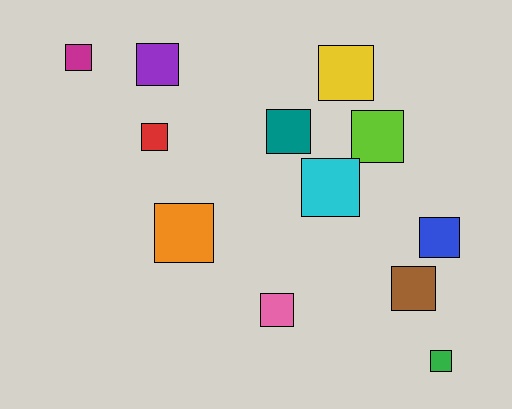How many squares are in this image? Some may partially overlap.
There are 12 squares.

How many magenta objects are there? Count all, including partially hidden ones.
There is 1 magenta object.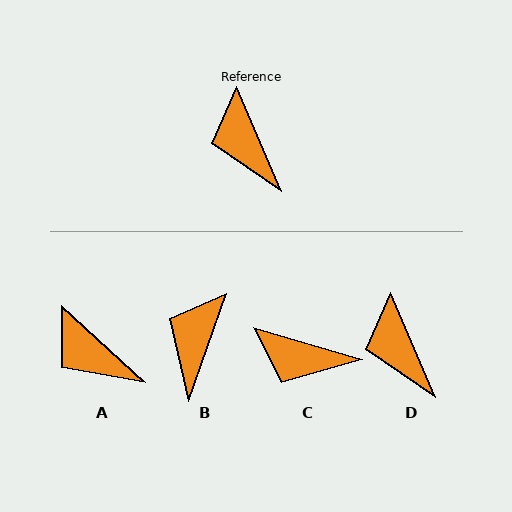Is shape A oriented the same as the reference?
No, it is off by about 24 degrees.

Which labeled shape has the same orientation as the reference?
D.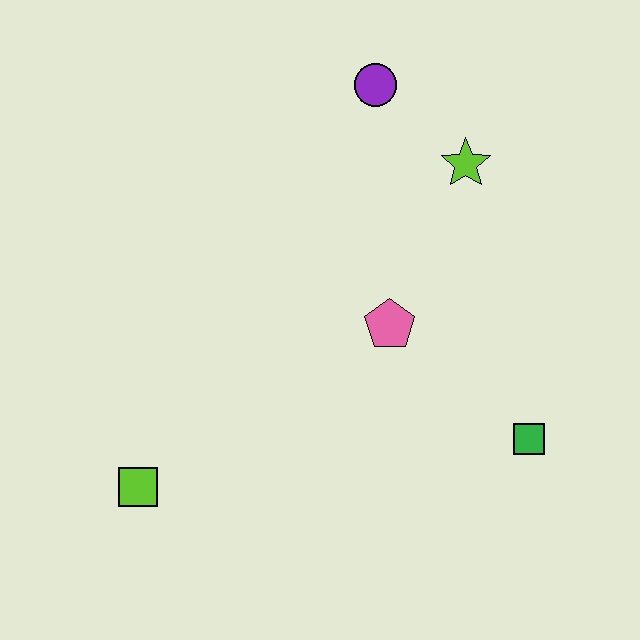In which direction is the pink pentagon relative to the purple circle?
The pink pentagon is below the purple circle.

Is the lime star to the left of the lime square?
No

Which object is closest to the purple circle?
The lime star is closest to the purple circle.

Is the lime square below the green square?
Yes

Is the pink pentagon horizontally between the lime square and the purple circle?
No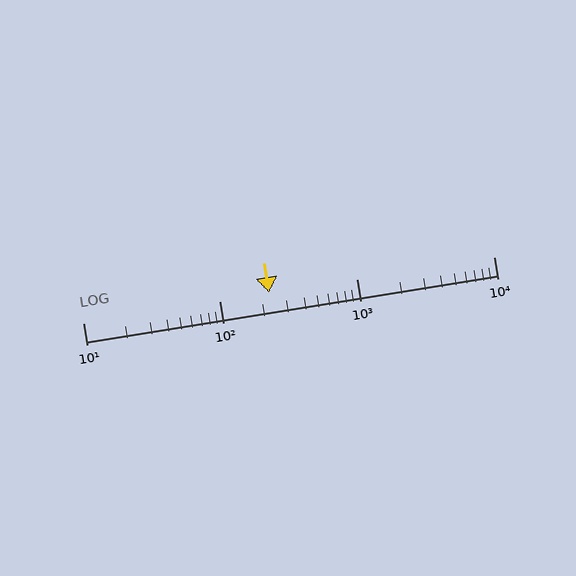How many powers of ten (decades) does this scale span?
The scale spans 3 decades, from 10 to 10000.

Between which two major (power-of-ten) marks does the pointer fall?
The pointer is between 100 and 1000.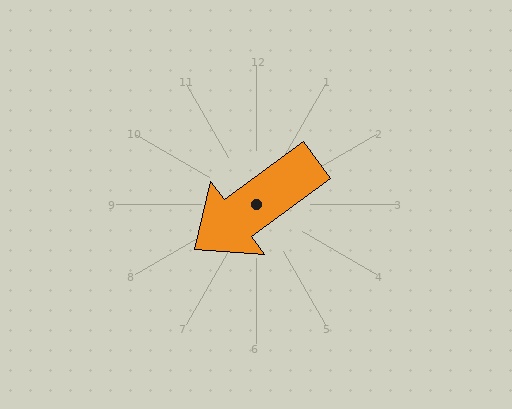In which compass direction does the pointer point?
Southwest.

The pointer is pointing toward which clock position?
Roughly 8 o'clock.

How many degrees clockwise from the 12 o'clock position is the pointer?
Approximately 234 degrees.